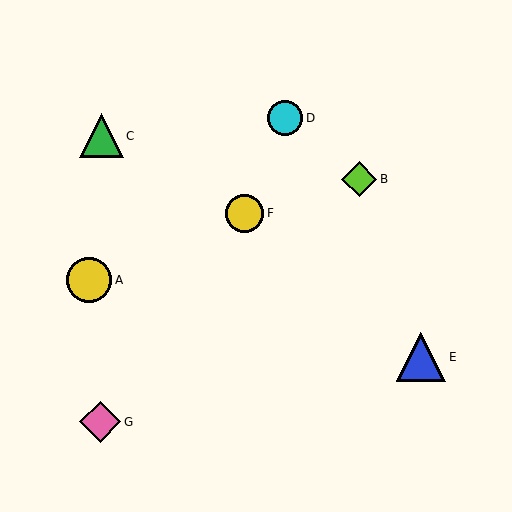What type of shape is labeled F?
Shape F is a yellow circle.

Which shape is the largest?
The blue triangle (labeled E) is the largest.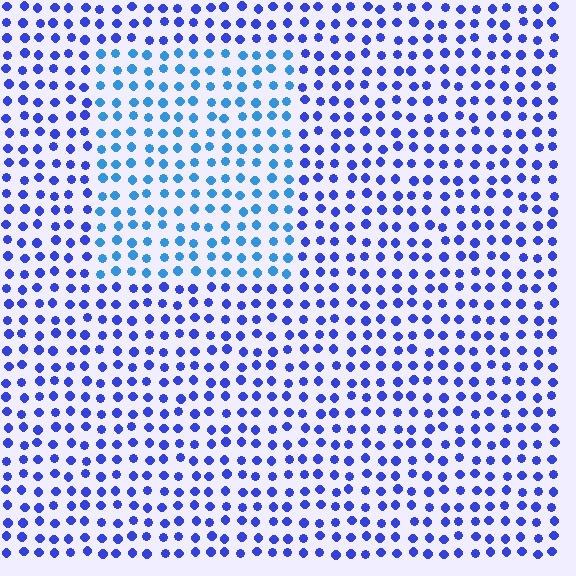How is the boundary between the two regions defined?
The boundary is defined purely by a slight shift in hue (about 31 degrees). Spacing, size, and orientation are identical on both sides.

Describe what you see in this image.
The image is filled with small blue elements in a uniform arrangement. A rectangle-shaped region is visible where the elements are tinted to a slightly different hue, forming a subtle color boundary.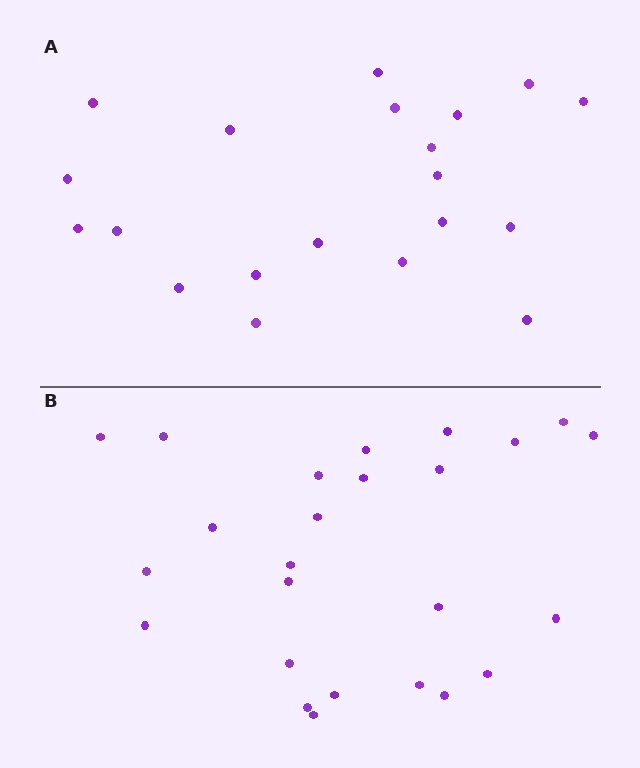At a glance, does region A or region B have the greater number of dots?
Region B (the bottom region) has more dots.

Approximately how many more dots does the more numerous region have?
Region B has about 5 more dots than region A.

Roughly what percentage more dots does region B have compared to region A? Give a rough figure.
About 25% more.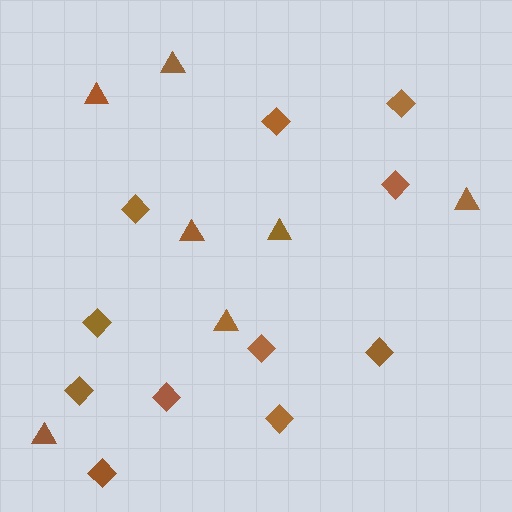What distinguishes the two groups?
There are 2 groups: one group of triangles (7) and one group of diamonds (11).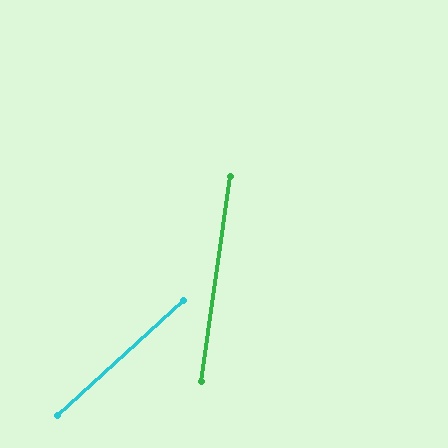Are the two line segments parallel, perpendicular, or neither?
Neither parallel nor perpendicular — they differ by about 40°.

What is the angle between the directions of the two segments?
Approximately 40 degrees.